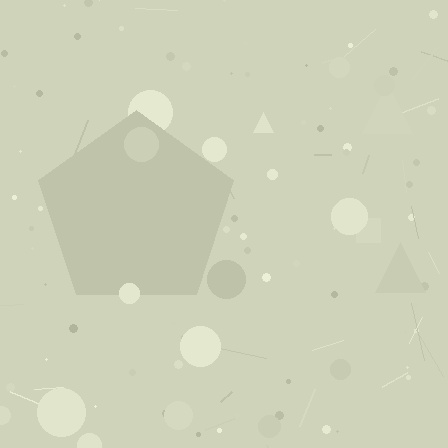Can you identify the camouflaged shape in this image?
The camouflaged shape is a pentagon.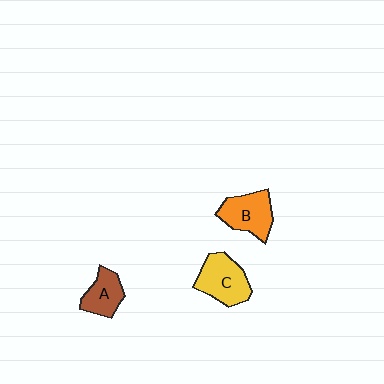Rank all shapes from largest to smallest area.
From largest to smallest: C (yellow), B (orange), A (brown).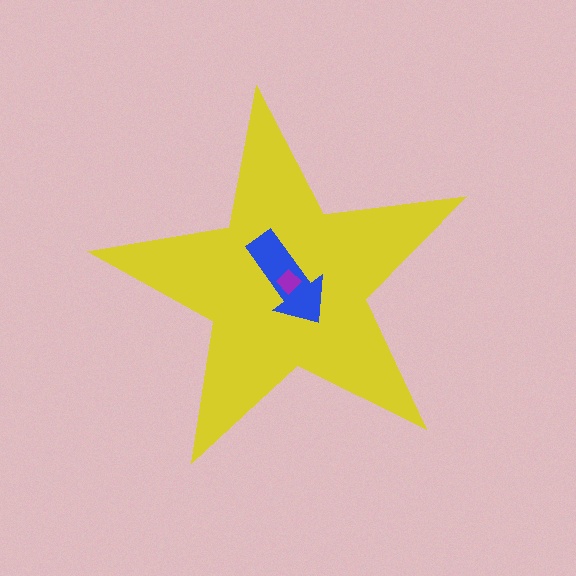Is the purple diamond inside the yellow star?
Yes.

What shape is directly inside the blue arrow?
The purple diamond.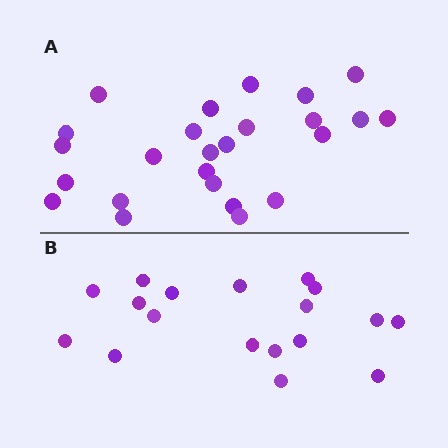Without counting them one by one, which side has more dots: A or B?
Region A (the top region) has more dots.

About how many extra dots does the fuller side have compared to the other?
Region A has roughly 8 or so more dots than region B.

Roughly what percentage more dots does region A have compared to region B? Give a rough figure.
About 40% more.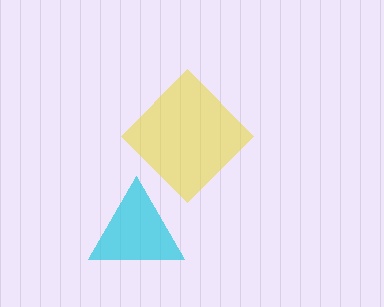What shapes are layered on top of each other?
The layered shapes are: a cyan triangle, a yellow diamond.